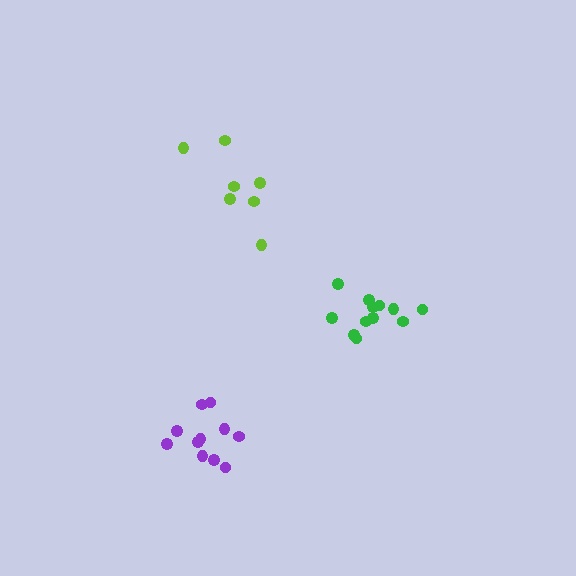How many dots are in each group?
Group 1: 7 dots, Group 2: 12 dots, Group 3: 11 dots (30 total).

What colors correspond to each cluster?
The clusters are colored: lime, green, purple.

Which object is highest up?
The lime cluster is topmost.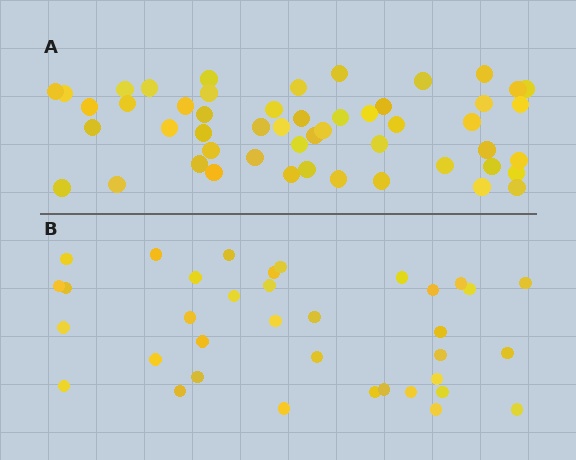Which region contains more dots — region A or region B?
Region A (the top region) has more dots.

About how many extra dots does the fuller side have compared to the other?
Region A has approximately 15 more dots than region B.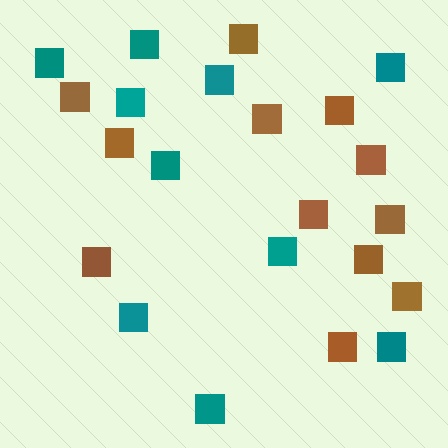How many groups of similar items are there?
There are 2 groups: one group of teal squares (10) and one group of brown squares (12).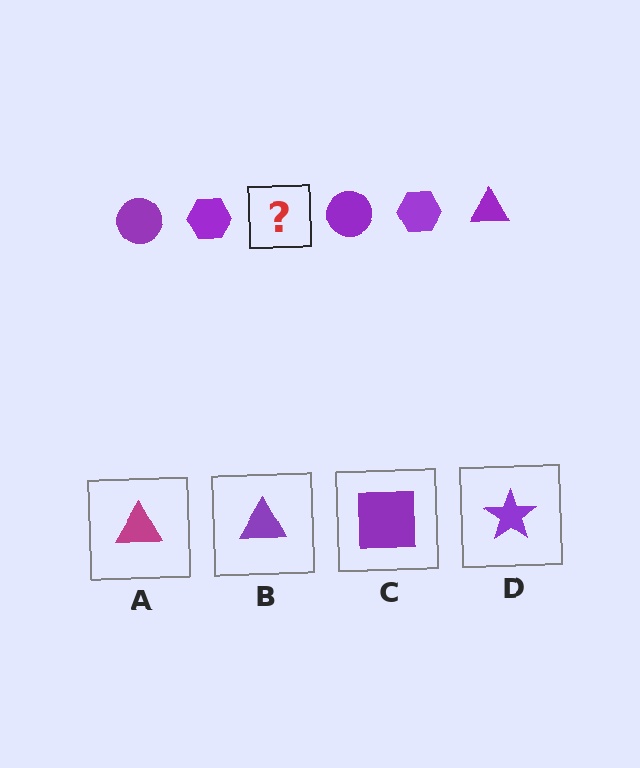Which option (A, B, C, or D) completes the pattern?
B.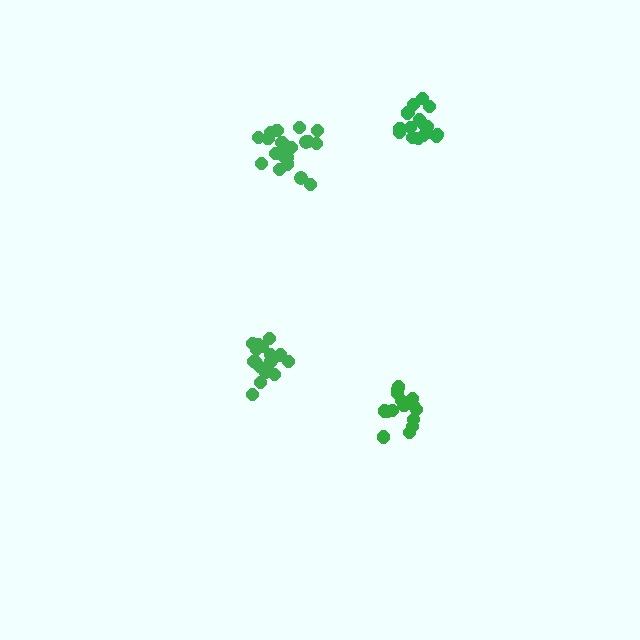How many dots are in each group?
Group 1: 17 dots, Group 2: 17 dots, Group 3: 21 dots, Group 4: 16 dots (71 total).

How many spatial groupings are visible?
There are 4 spatial groupings.